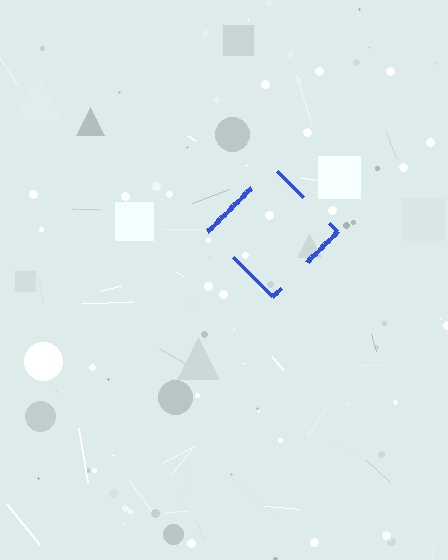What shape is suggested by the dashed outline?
The dashed outline suggests a diamond.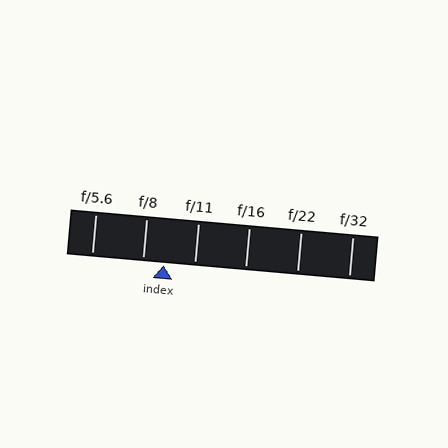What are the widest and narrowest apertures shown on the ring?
The widest aperture shown is f/5.6 and the narrowest is f/32.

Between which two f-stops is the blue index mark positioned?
The index mark is between f/8 and f/11.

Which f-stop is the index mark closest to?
The index mark is closest to f/8.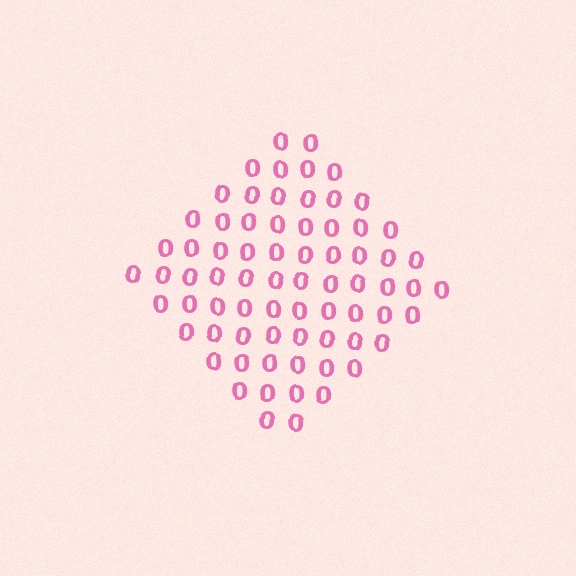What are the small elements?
The small elements are digit 0's.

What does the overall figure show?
The overall figure shows a diamond.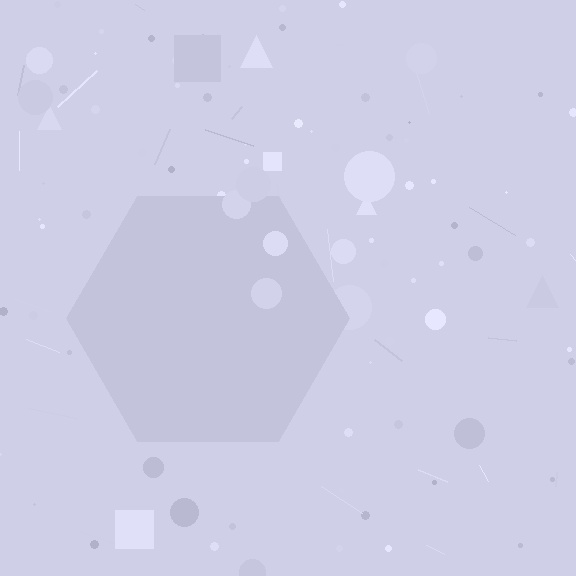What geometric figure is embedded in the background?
A hexagon is embedded in the background.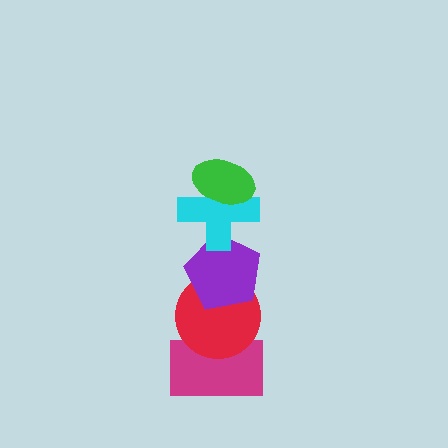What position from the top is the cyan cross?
The cyan cross is 2nd from the top.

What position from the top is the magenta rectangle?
The magenta rectangle is 5th from the top.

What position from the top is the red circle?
The red circle is 4th from the top.